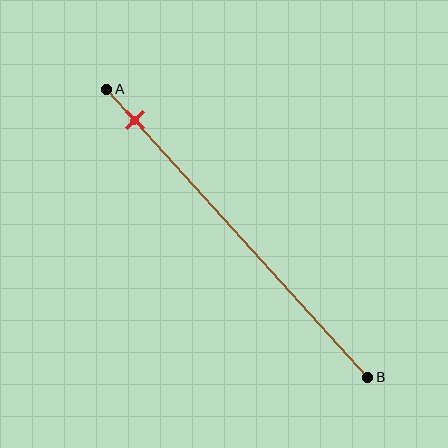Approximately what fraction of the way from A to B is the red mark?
The red mark is approximately 10% of the way from A to B.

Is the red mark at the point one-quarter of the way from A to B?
No, the mark is at about 10% from A, not at the 25% one-quarter point.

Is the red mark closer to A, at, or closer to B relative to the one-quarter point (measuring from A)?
The red mark is closer to point A than the one-quarter point of segment AB.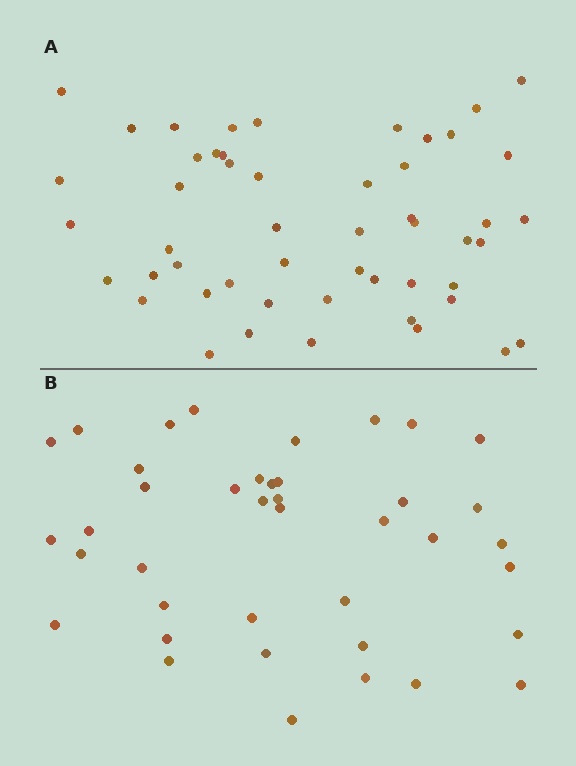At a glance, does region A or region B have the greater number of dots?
Region A (the top region) has more dots.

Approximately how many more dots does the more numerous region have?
Region A has roughly 12 or so more dots than region B.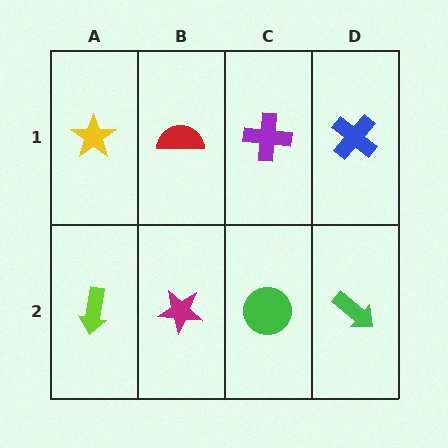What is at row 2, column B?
A magenta star.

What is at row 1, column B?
A red semicircle.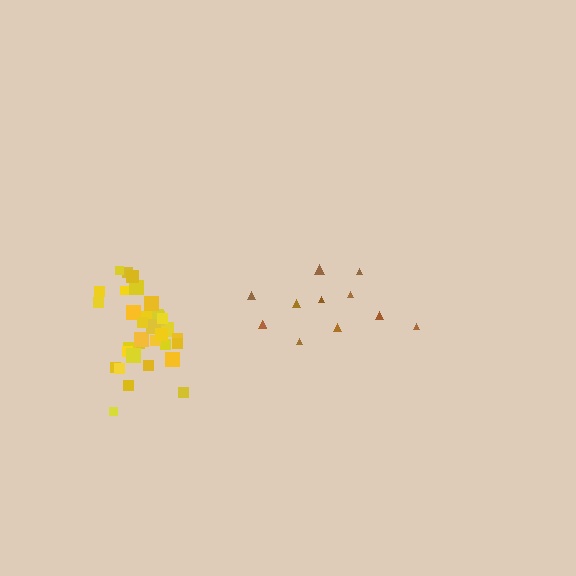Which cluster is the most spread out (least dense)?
Brown.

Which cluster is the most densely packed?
Yellow.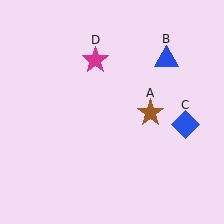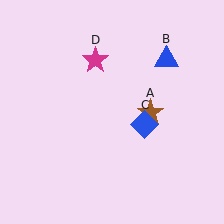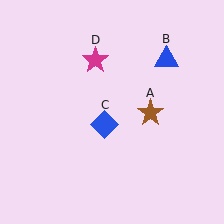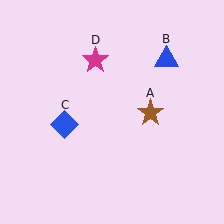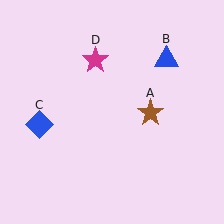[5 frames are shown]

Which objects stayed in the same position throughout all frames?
Brown star (object A) and blue triangle (object B) and magenta star (object D) remained stationary.